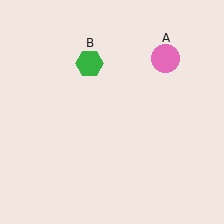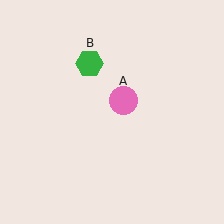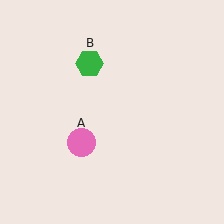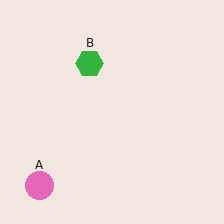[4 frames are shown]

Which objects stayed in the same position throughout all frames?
Green hexagon (object B) remained stationary.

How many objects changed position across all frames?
1 object changed position: pink circle (object A).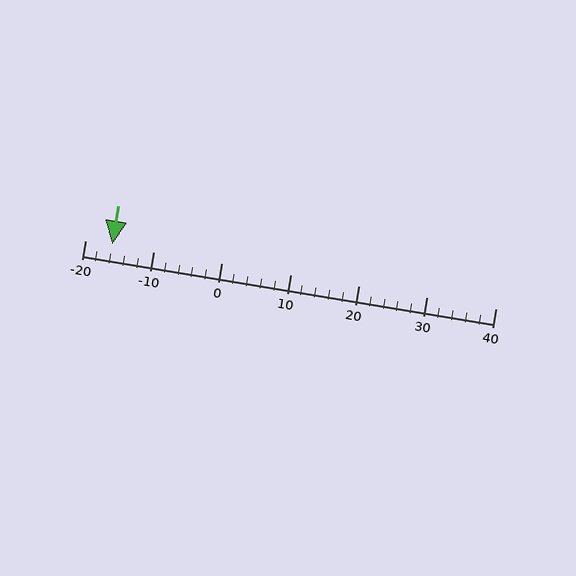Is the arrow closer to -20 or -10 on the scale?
The arrow is closer to -20.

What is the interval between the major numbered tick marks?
The major tick marks are spaced 10 units apart.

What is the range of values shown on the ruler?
The ruler shows values from -20 to 40.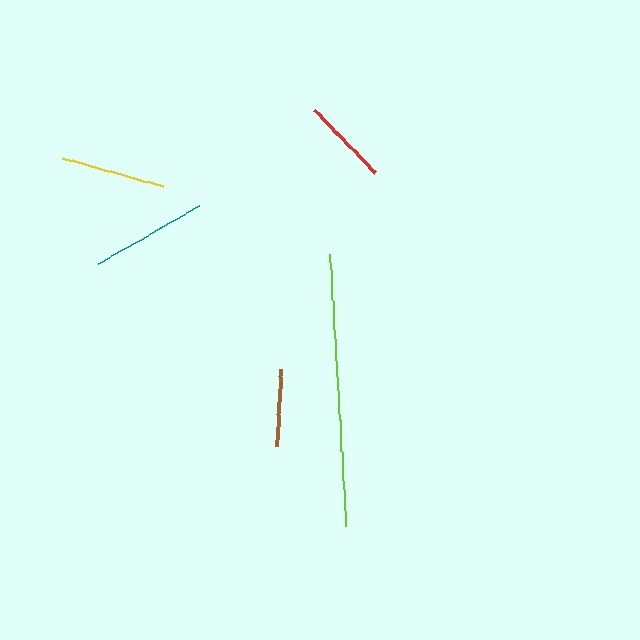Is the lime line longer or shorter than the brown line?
The lime line is longer than the brown line.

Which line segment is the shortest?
The brown line is the shortest at approximately 77 pixels.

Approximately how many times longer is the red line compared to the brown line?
The red line is approximately 1.1 times the length of the brown line.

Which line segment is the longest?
The lime line is the longest at approximately 274 pixels.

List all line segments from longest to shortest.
From longest to shortest: lime, teal, yellow, red, brown.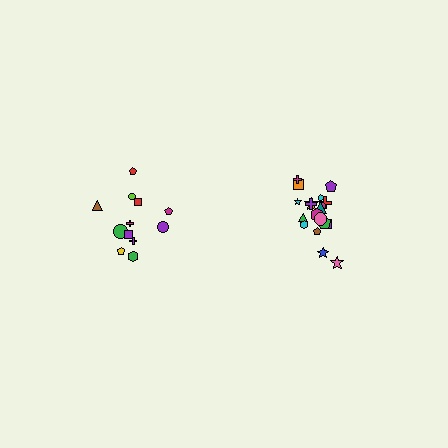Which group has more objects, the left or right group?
The right group.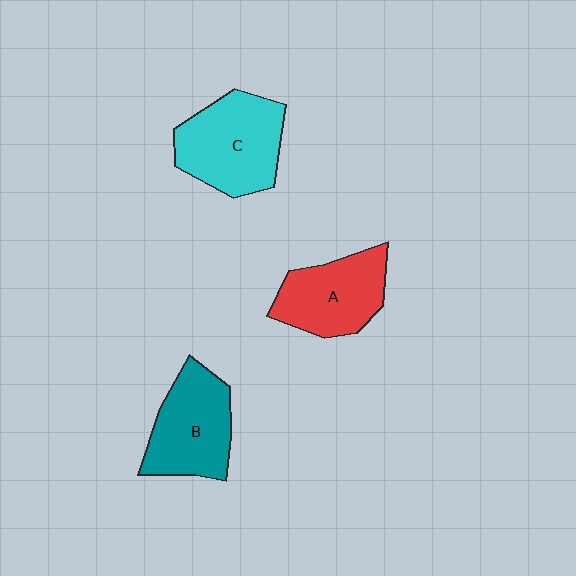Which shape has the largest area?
Shape C (cyan).